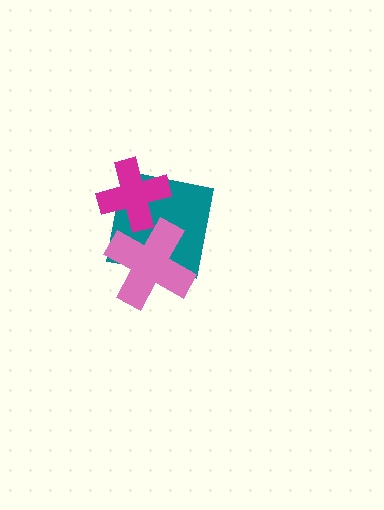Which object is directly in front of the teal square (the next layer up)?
The magenta cross is directly in front of the teal square.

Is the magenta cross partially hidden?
Yes, it is partially covered by another shape.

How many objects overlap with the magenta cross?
2 objects overlap with the magenta cross.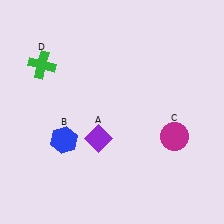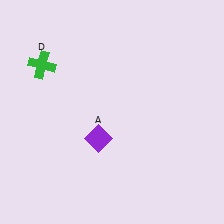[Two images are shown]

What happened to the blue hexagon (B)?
The blue hexagon (B) was removed in Image 2. It was in the bottom-left area of Image 1.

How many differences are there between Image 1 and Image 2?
There are 2 differences between the two images.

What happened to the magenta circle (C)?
The magenta circle (C) was removed in Image 2. It was in the bottom-right area of Image 1.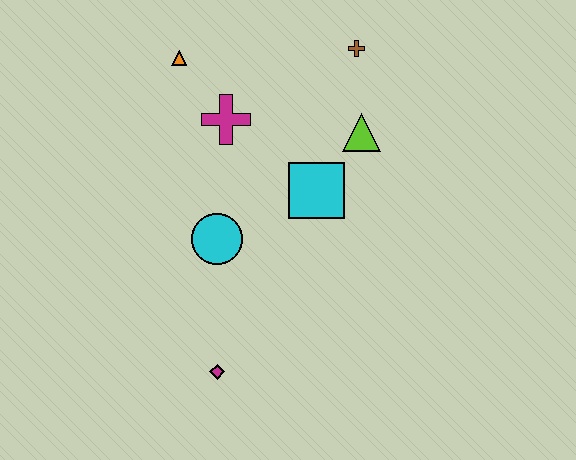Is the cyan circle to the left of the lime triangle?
Yes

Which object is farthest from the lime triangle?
The magenta diamond is farthest from the lime triangle.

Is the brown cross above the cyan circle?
Yes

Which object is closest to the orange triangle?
The magenta cross is closest to the orange triangle.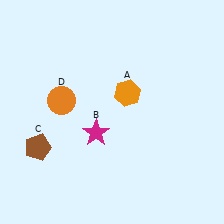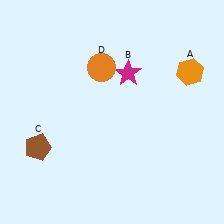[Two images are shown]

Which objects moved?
The objects that moved are: the orange hexagon (A), the magenta star (B), the orange circle (D).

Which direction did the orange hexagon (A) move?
The orange hexagon (A) moved right.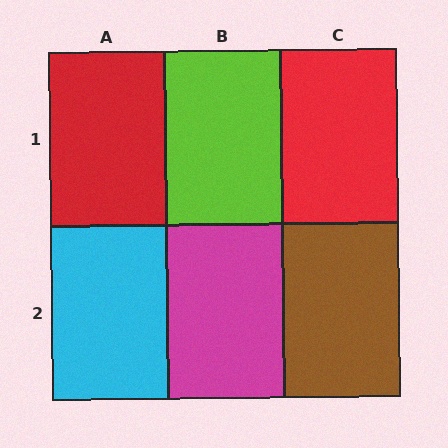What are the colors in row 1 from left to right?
Red, lime, red.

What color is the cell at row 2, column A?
Cyan.